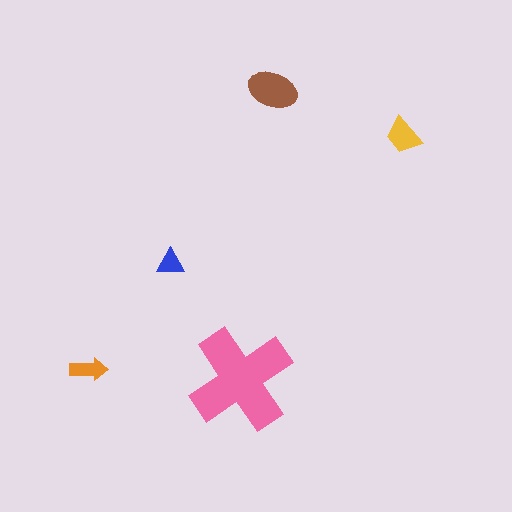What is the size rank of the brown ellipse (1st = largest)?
2nd.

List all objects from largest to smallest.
The pink cross, the brown ellipse, the yellow trapezoid, the orange arrow, the blue triangle.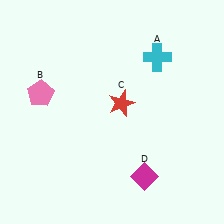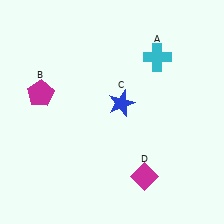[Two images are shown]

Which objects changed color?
B changed from pink to magenta. C changed from red to blue.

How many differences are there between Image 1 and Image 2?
There are 2 differences between the two images.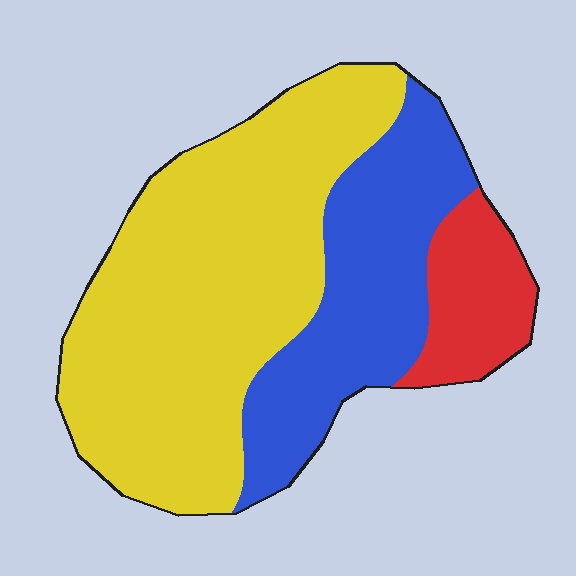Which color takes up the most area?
Yellow, at roughly 60%.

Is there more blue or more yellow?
Yellow.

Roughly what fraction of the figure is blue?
Blue covers about 30% of the figure.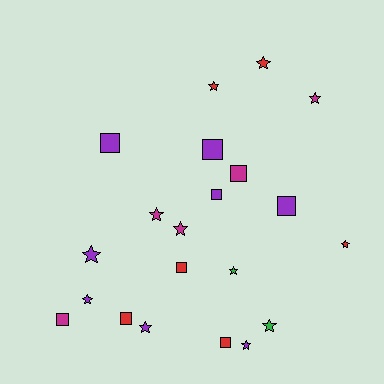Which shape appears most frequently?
Star, with 12 objects.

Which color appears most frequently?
Purple, with 8 objects.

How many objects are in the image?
There are 21 objects.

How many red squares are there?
There are 3 red squares.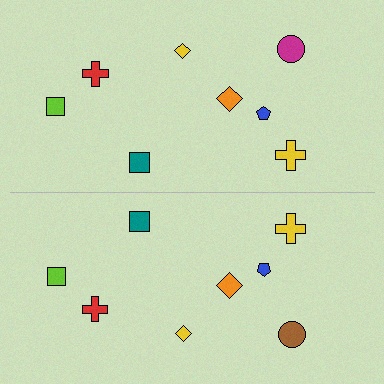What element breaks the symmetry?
The brown circle on the bottom side breaks the symmetry — its mirror counterpart is magenta.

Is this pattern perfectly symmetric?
No, the pattern is not perfectly symmetric. The brown circle on the bottom side breaks the symmetry — its mirror counterpart is magenta.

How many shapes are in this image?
There are 16 shapes in this image.